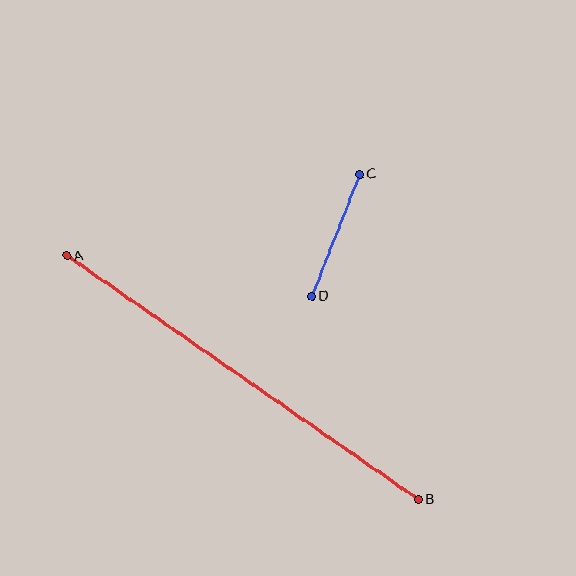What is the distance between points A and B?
The distance is approximately 428 pixels.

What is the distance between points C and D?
The distance is approximately 131 pixels.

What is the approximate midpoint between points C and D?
The midpoint is at approximately (335, 235) pixels.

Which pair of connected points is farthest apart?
Points A and B are farthest apart.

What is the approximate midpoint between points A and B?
The midpoint is at approximately (242, 378) pixels.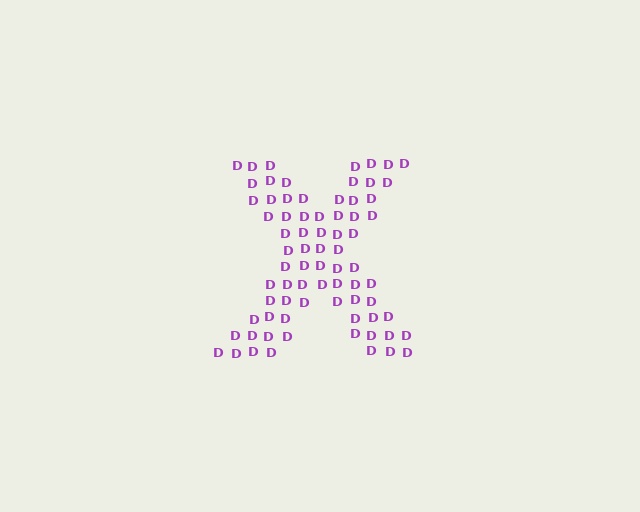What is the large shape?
The large shape is the letter X.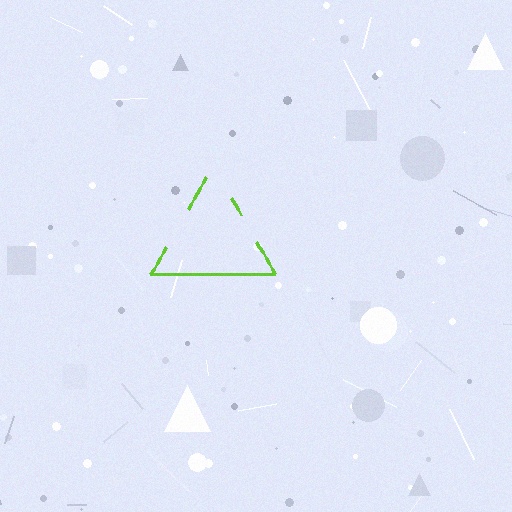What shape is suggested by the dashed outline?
The dashed outline suggests a triangle.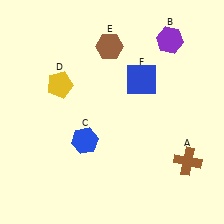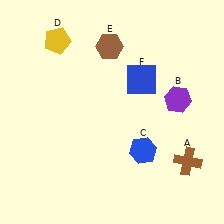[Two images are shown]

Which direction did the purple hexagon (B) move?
The purple hexagon (B) moved down.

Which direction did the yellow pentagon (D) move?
The yellow pentagon (D) moved up.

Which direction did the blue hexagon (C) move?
The blue hexagon (C) moved right.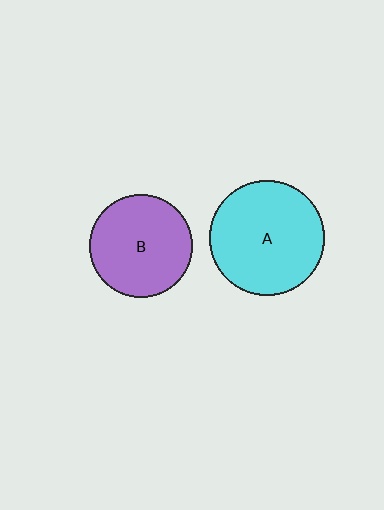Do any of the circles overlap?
No, none of the circles overlap.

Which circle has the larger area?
Circle A (cyan).